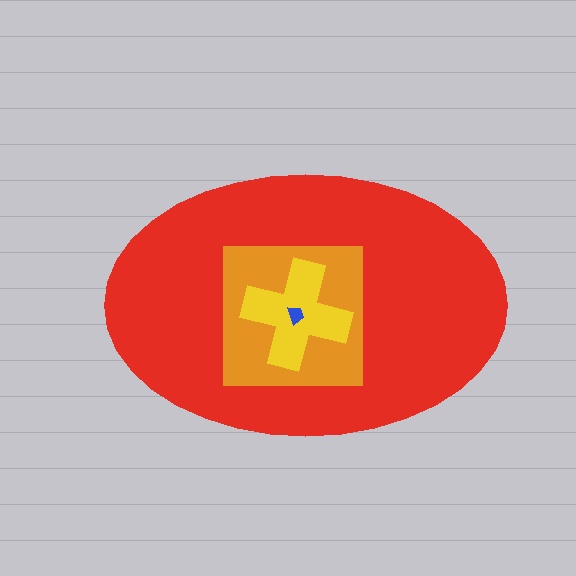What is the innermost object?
The blue trapezoid.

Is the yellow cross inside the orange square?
Yes.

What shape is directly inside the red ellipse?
The orange square.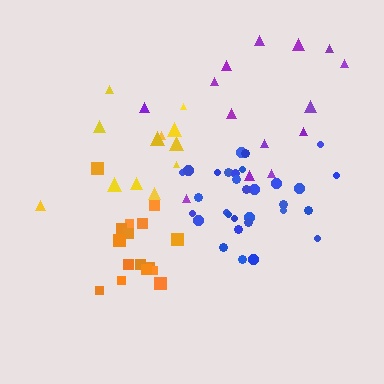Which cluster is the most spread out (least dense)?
Purple.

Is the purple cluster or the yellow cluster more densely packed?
Yellow.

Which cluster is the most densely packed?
Blue.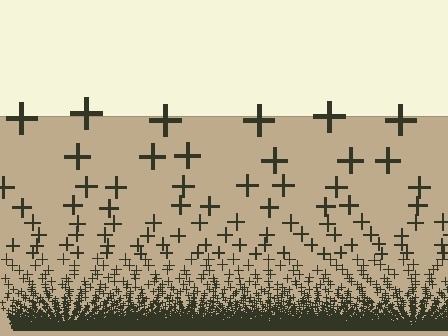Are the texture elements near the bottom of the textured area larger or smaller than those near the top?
Smaller. The gradient is inverted — elements near the bottom are smaller and denser.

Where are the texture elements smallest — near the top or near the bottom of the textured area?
Near the bottom.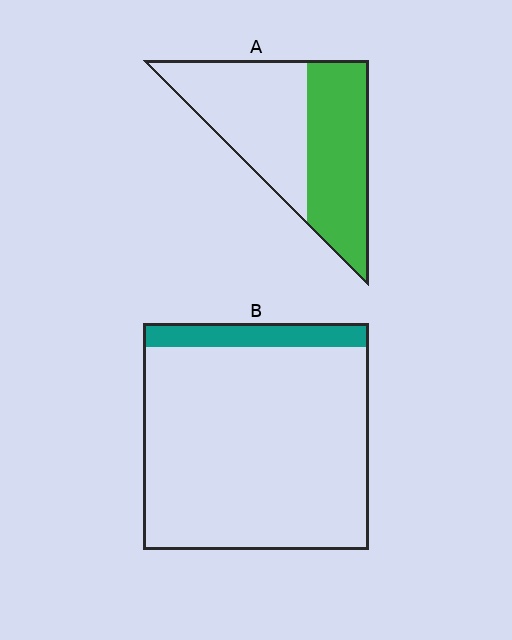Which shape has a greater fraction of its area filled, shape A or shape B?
Shape A.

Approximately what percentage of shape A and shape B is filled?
A is approximately 45% and B is approximately 10%.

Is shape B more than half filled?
No.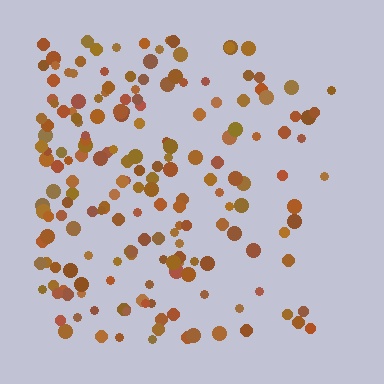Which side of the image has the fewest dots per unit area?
The right.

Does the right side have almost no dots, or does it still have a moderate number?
Still a moderate number, just noticeably fewer than the left.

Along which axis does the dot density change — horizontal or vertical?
Horizontal.